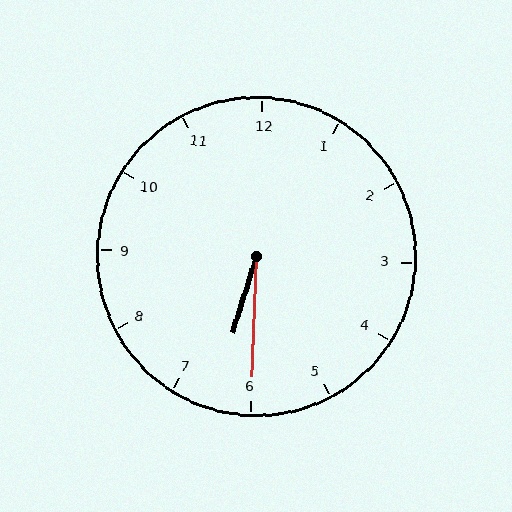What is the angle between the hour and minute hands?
Approximately 15 degrees.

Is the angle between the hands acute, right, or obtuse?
It is acute.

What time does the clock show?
6:30.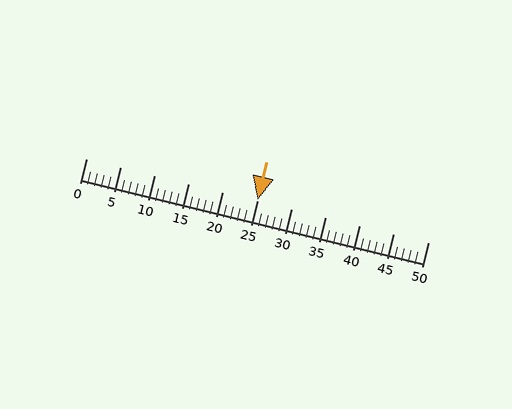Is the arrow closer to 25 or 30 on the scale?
The arrow is closer to 25.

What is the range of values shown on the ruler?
The ruler shows values from 0 to 50.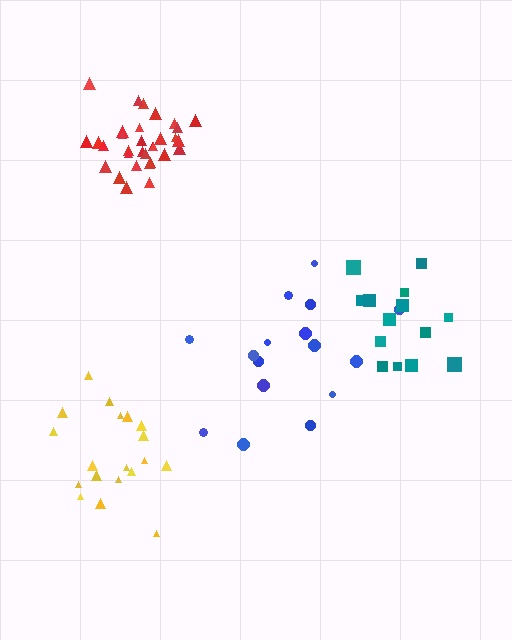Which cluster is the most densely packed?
Red.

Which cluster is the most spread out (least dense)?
Blue.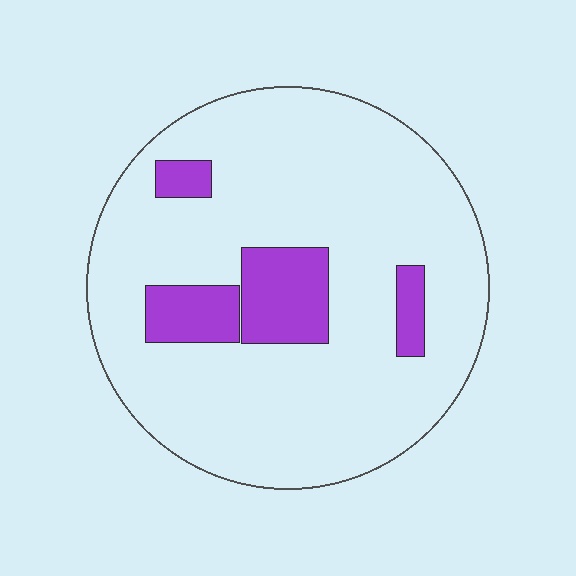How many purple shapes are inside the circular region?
4.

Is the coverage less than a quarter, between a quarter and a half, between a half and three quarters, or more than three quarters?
Less than a quarter.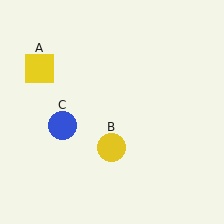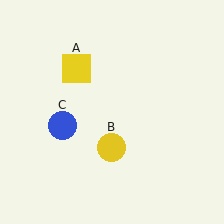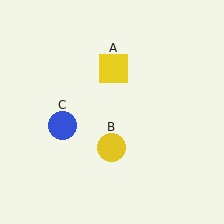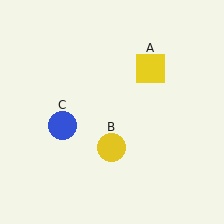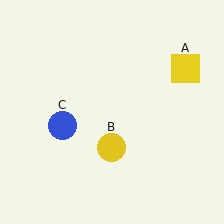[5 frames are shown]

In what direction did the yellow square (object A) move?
The yellow square (object A) moved right.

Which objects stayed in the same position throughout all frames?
Yellow circle (object B) and blue circle (object C) remained stationary.